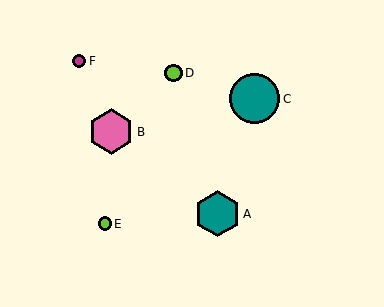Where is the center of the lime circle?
The center of the lime circle is at (174, 73).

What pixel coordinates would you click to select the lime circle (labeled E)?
Click at (105, 224) to select the lime circle E.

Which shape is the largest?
The teal circle (labeled C) is the largest.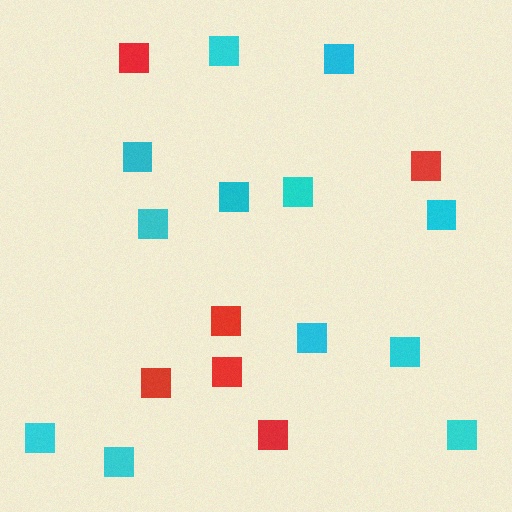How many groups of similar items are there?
There are 2 groups: one group of red squares (6) and one group of cyan squares (12).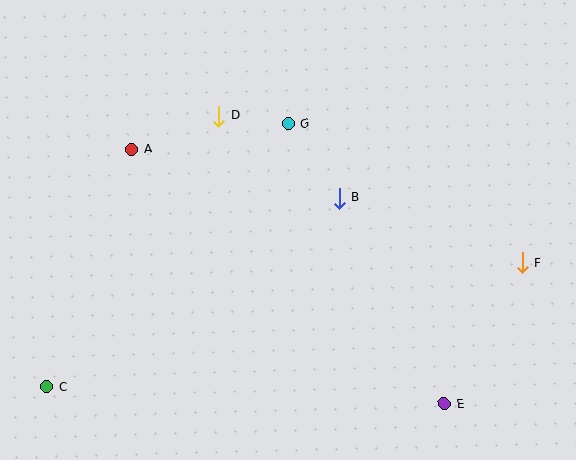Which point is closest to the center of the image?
Point B at (339, 198) is closest to the center.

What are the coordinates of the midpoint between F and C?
The midpoint between F and C is at (284, 325).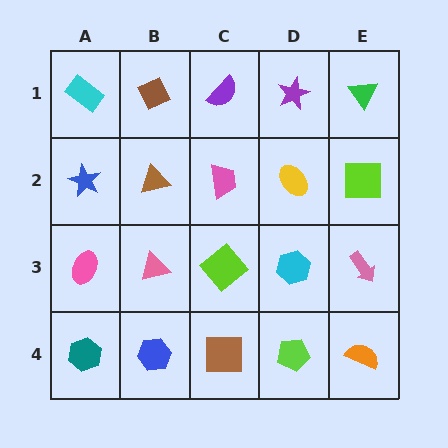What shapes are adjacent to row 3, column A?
A blue star (row 2, column A), a teal hexagon (row 4, column A), a pink triangle (row 3, column B).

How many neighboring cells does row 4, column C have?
3.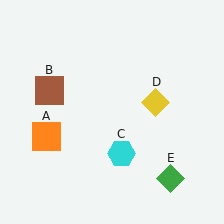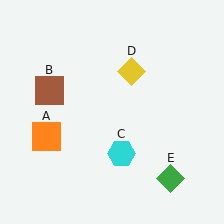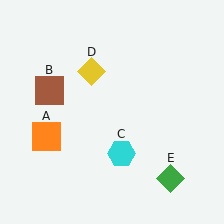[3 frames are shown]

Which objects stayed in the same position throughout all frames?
Orange square (object A) and brown square (object B) and cyan hexagon (object C) and green diamond (object E) remained stationary.